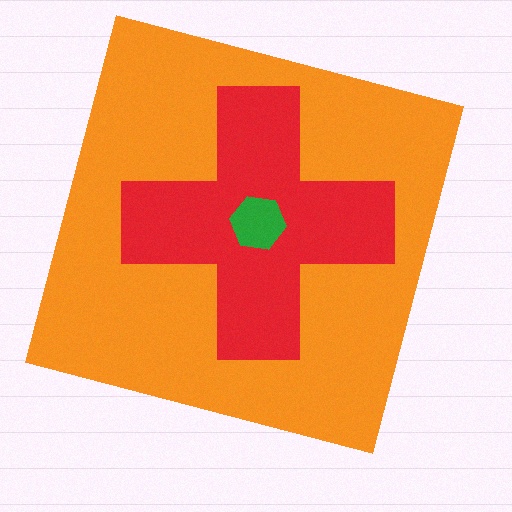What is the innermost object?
The green hexagon.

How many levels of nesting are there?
3.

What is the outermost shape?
The orange square.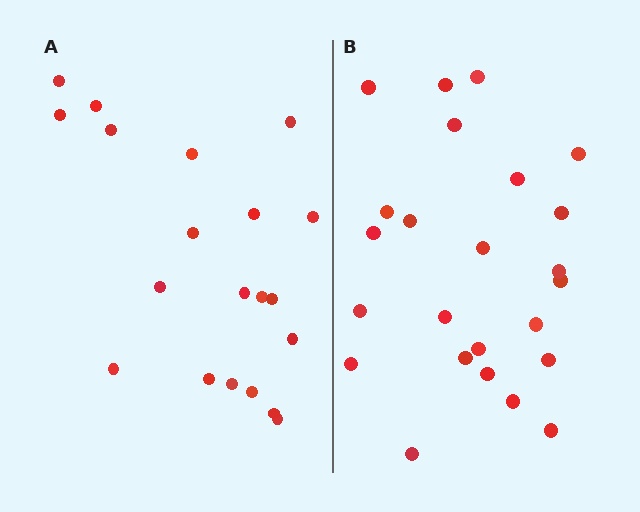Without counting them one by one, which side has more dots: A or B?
Region B (the right region) has more dots.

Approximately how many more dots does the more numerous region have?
Region B has about 4 more dots than region A.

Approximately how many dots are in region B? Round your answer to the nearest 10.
About 20 dots. (The exact count is 24, which rounds to 20.)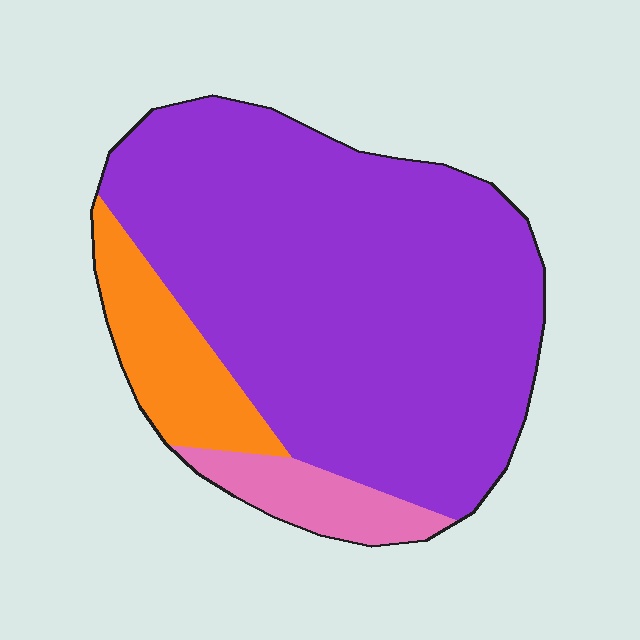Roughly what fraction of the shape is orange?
Orange takes up about one eighth (1/8) of the shape.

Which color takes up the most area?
Purple, at roughly 80%.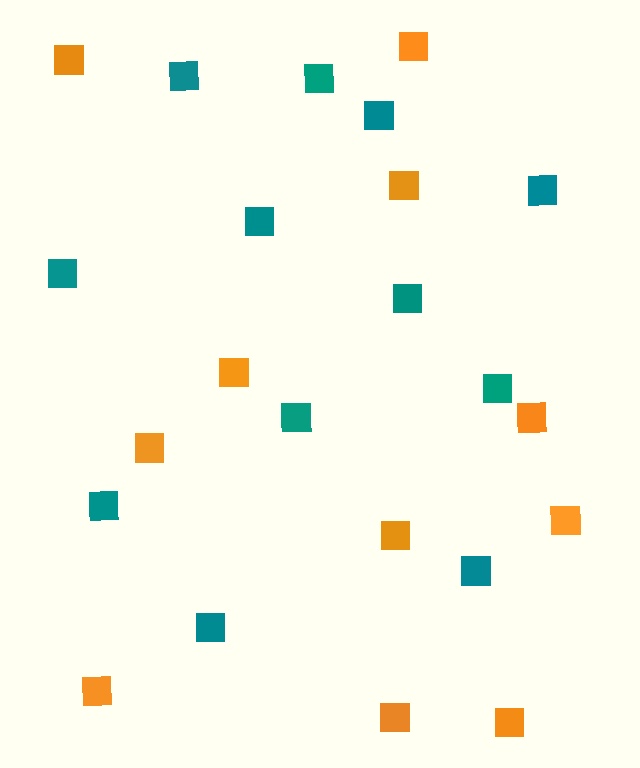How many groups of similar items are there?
There are 2 groups: one group of teal squares (12) and one group of orange squares (11).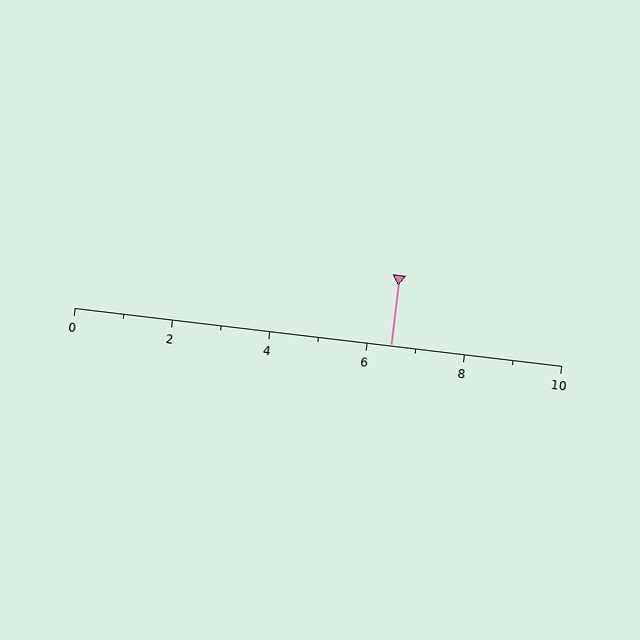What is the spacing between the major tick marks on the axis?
The major ticks are spaced 2 apart.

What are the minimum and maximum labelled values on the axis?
The axis runs from 0 to 10.